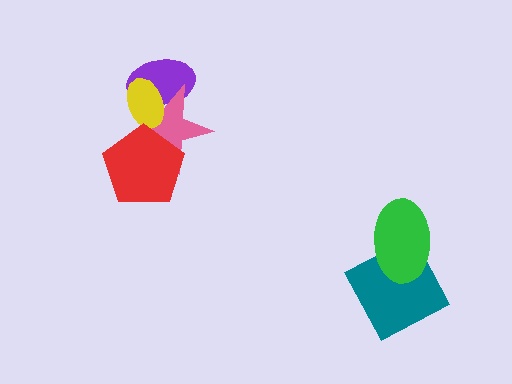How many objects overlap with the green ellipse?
1 object overlaps with the green ellipse.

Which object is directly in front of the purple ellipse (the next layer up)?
The pink star is directly in front of the purple ellipse.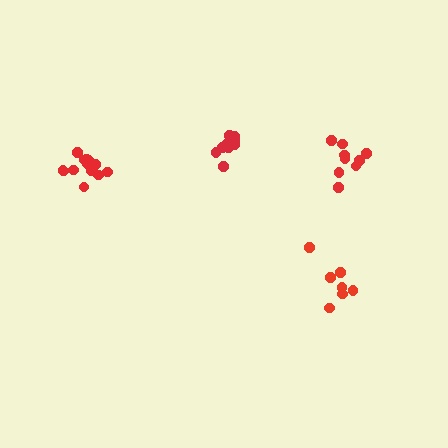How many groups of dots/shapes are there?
There are 4 groups.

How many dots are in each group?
Group 1: 13 dots, Group 2: 9 dots, Group 3: 9 dots, Group 4: 7 dots (38 total).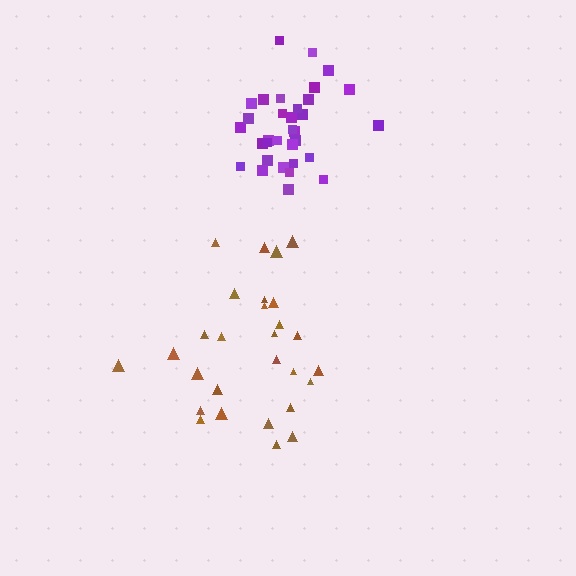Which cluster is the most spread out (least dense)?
Brown.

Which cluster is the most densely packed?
Purple.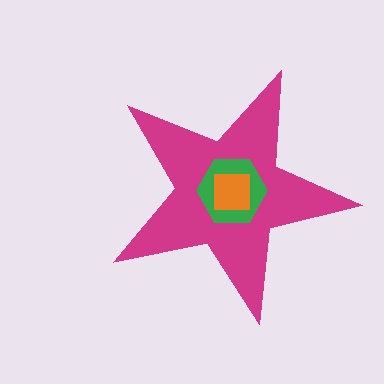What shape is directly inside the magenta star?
The green hexagon.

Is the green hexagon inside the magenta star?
Yes.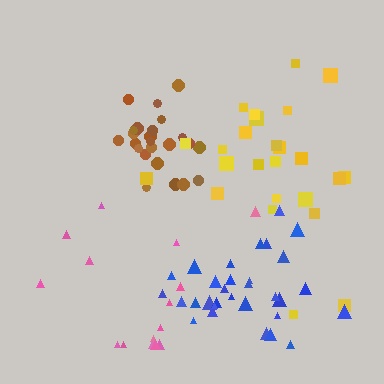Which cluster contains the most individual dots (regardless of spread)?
Blue (31).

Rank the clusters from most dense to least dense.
brown, blue, yellow, pink.